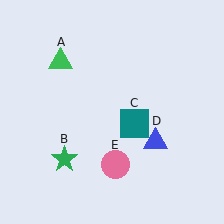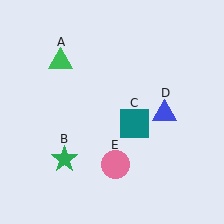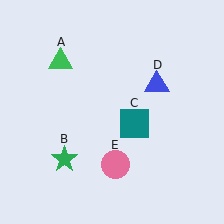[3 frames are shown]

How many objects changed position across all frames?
1 object changed position: blue triangle (object D).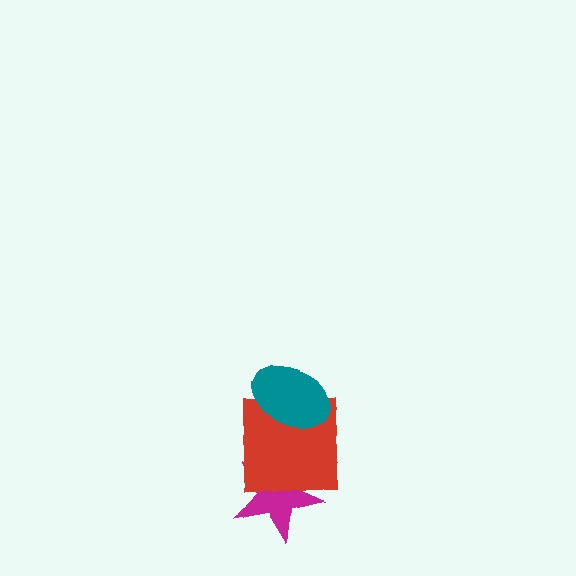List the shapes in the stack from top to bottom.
From top to bottom: the teal ellipse, the red square, the magenta star.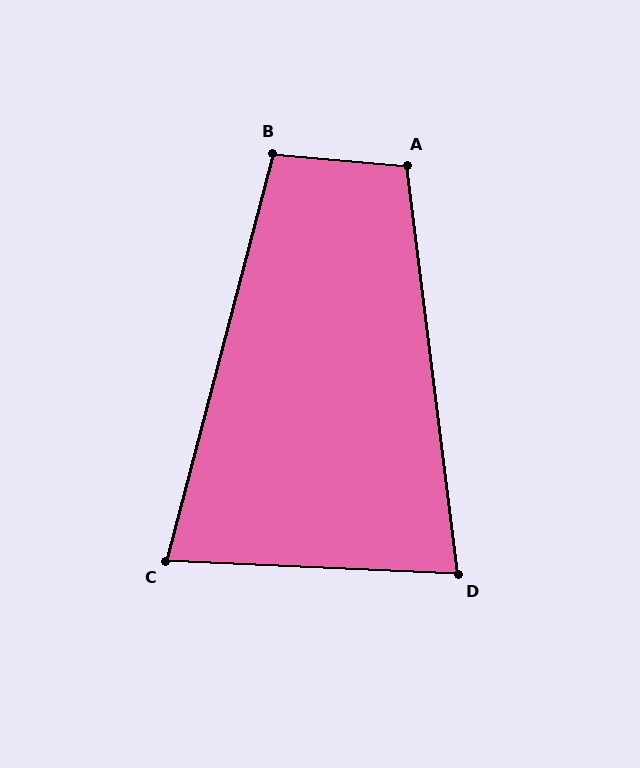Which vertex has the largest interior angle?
A, at approximately 102 degrees.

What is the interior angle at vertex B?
Approximately 100 degrees (obtuse).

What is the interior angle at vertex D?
Approximately 80 degrees (acute).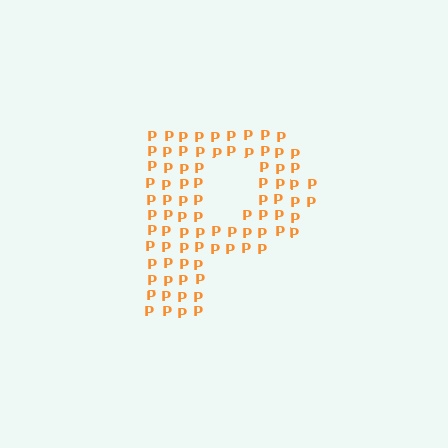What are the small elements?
The small elements are letter P's.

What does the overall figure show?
The overall figure shows the letter P.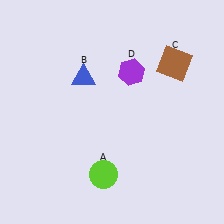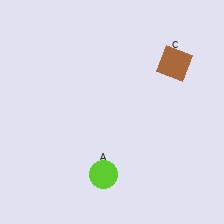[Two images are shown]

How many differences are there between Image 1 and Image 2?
There are 2 differences between the two images.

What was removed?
The purple hexagon (D), the blue triangle (B) were removed in Image 2.